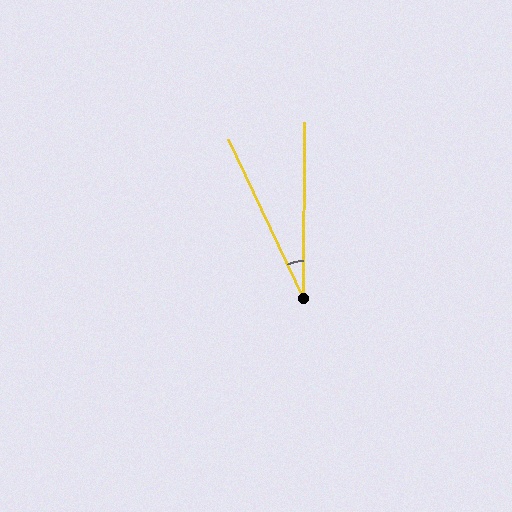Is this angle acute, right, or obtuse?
It is acute.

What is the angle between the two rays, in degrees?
Approximately 26 degrees.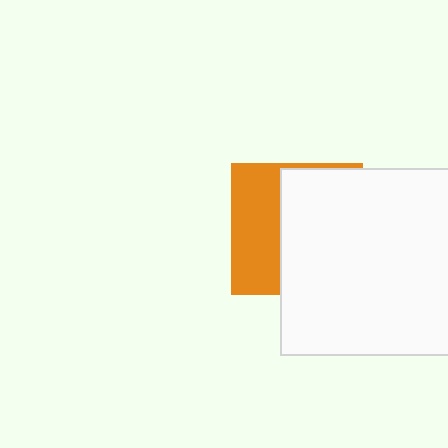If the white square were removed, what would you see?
You would see the complete orange square.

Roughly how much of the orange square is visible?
A small part of it is visible (roughly 38%).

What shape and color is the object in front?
The object in front is a white square.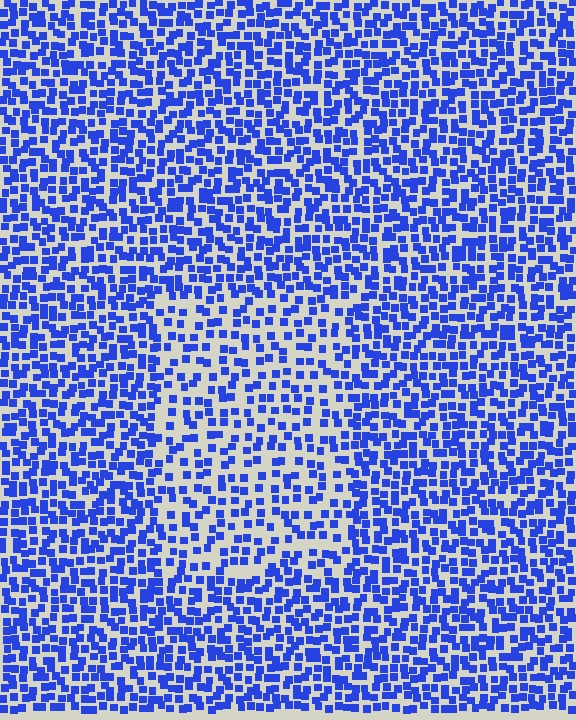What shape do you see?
I see a rectangle.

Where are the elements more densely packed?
The elements are more densely packed outside the rectangle boundary.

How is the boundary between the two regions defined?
The boundary is defined by a change in element density (approximately 1.7x ratio). All elements are the same color, size, and shape.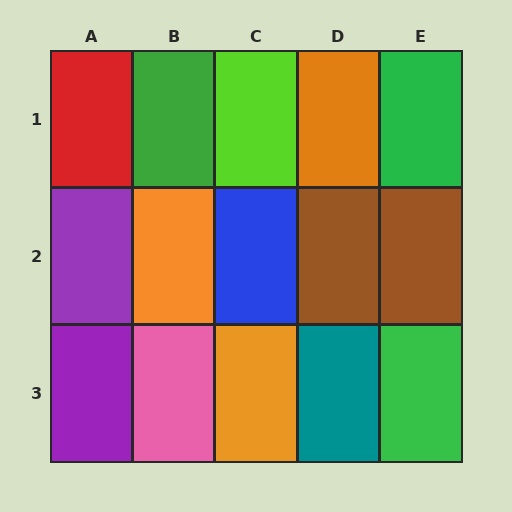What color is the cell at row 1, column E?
Green.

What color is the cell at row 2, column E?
Brown.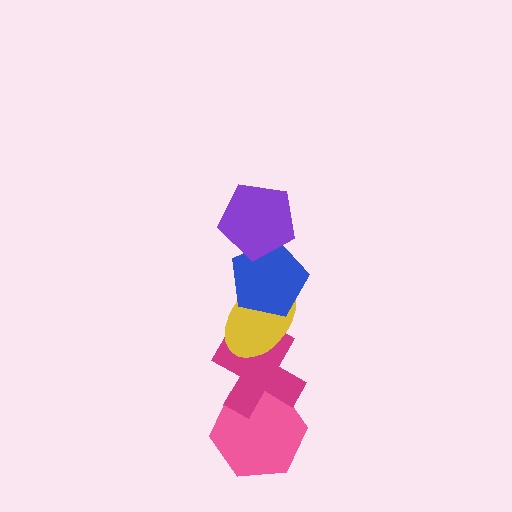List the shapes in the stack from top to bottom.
From top to bottom: the purple pentagon, the blue pentagon, the yellow ellipse, the magenta cross, the pink hexagon.